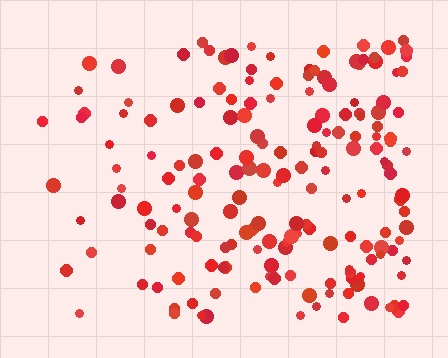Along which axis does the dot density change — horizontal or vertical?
Horizontal.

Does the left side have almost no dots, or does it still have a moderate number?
Still a moderate number, just noticeably fewer than the right.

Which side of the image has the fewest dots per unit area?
The left.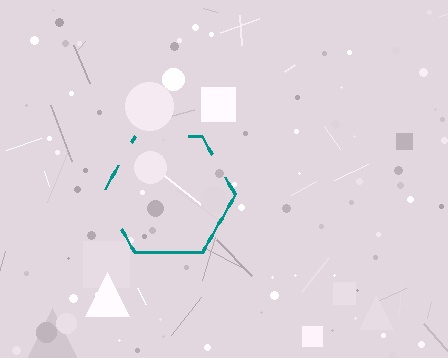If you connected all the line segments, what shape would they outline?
They would outline a hexagon.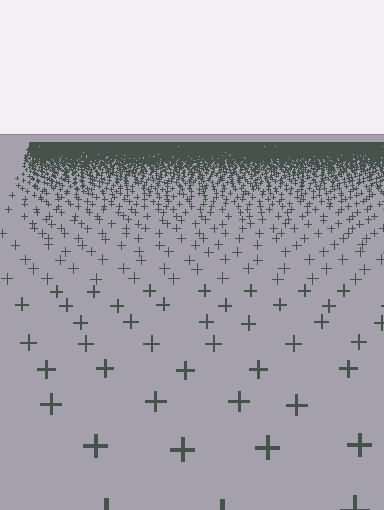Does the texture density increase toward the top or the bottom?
Density increases toward the top.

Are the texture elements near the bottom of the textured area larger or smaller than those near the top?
Larger. Near the bottom, elements are closer to the viewer and appear at a bigger on-screen size.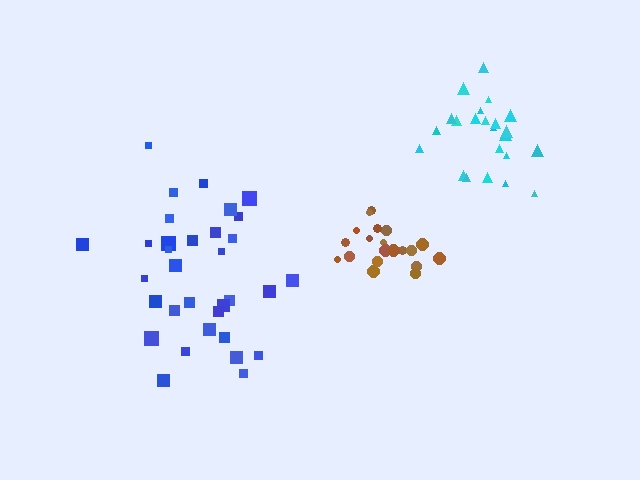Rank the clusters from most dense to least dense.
brown, cyan, blue.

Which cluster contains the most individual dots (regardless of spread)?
Blue (33).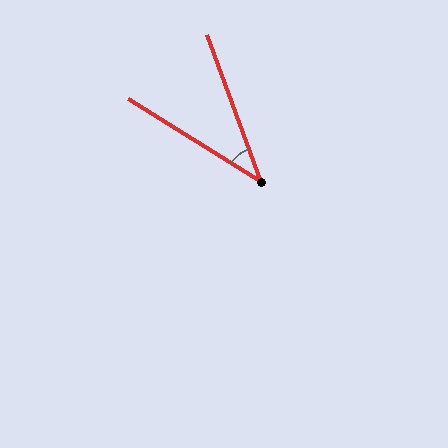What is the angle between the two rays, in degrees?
Approximately 38 degrees.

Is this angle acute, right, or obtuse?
It is acute.